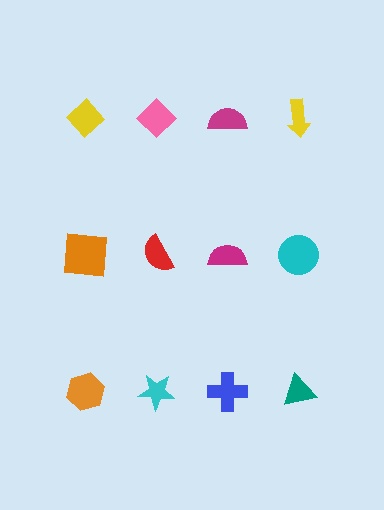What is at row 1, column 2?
A pink diamond.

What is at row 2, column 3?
A magenta semicircle.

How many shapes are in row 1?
4 shapes.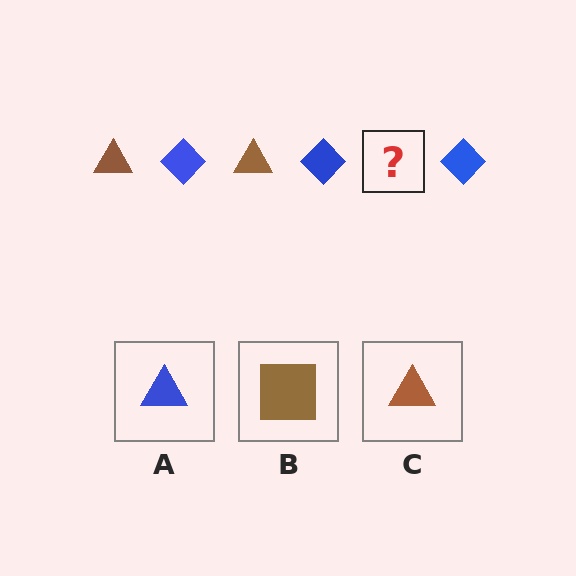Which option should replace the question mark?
Option C.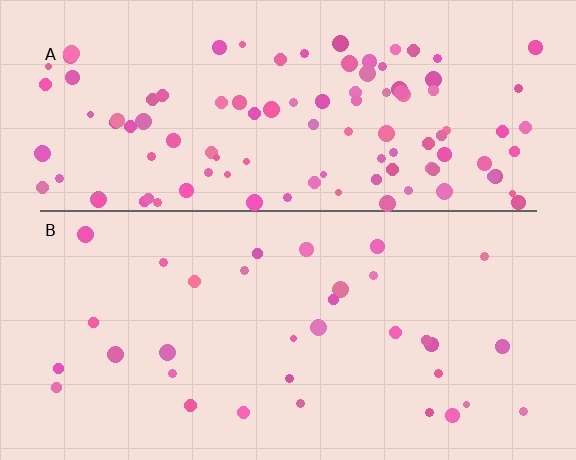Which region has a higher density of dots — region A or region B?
A (the top).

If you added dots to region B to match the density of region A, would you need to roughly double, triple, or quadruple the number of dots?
Approximately triple.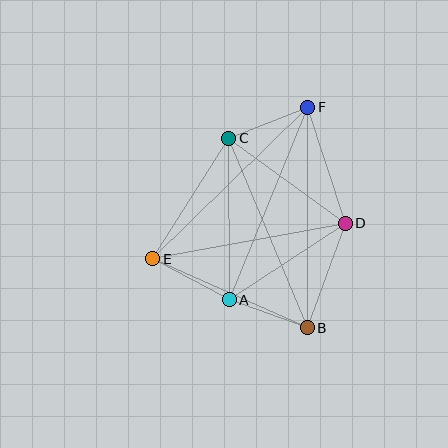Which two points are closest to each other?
Points A and B are closest to each other.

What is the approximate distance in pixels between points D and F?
The distance between D and F is approximately 122 pixels.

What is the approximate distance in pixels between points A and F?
The distance between A and F is approximately 208 pixels.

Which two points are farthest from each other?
Points B and F are farthest from each other.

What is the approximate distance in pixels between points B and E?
The distance between B and E is approximately 169 pixels.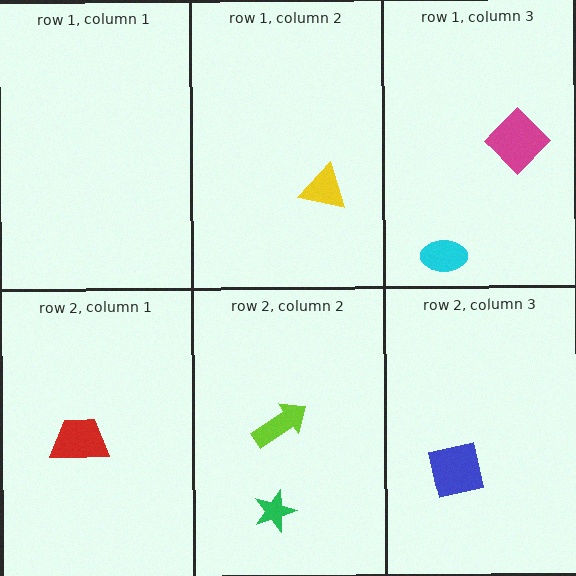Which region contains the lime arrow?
The row 2, column 2 region.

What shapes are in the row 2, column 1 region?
The red trapezoid.